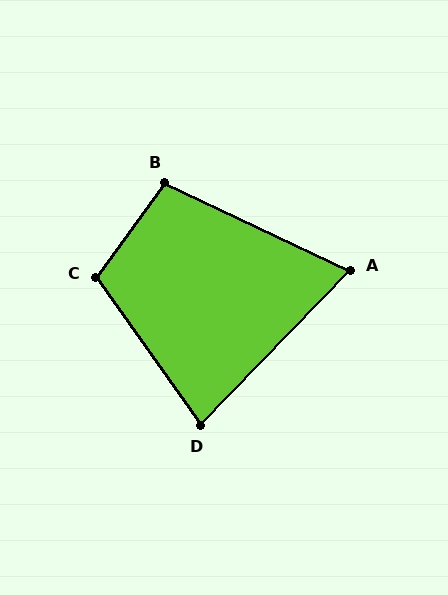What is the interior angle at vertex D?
Approximately 79 degrees (acute).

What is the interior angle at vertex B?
Approximately 101 degrees (obtuse).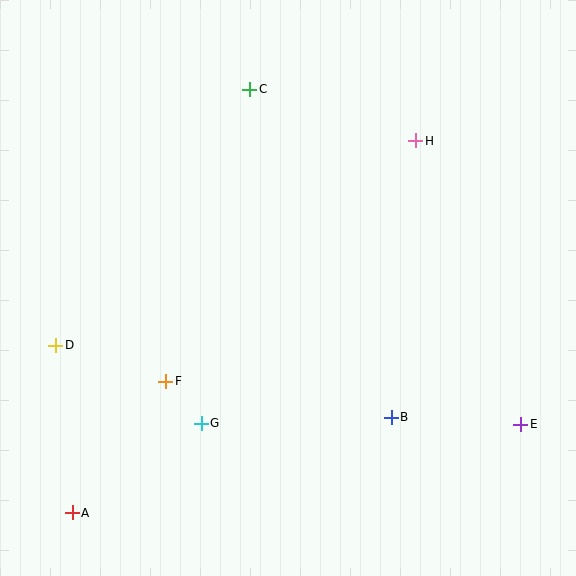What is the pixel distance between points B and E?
The distance between B and E is 130 pixels.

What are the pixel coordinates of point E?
Point E is at (521, 424).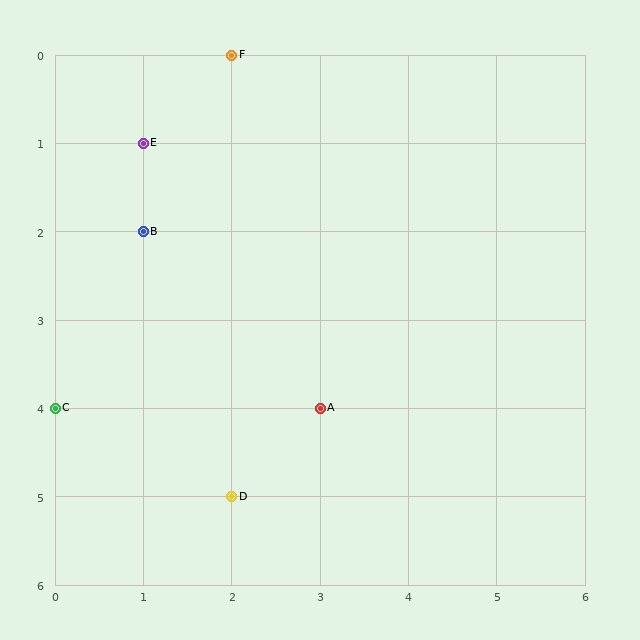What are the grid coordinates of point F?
Point F is at grid coordinates (2, 0).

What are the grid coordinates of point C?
Point C is at grid coordinates (0, 4).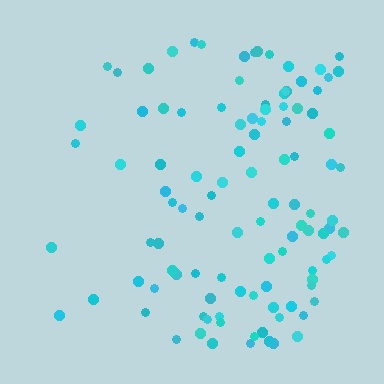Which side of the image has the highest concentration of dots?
The right.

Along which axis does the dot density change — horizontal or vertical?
Horizontal.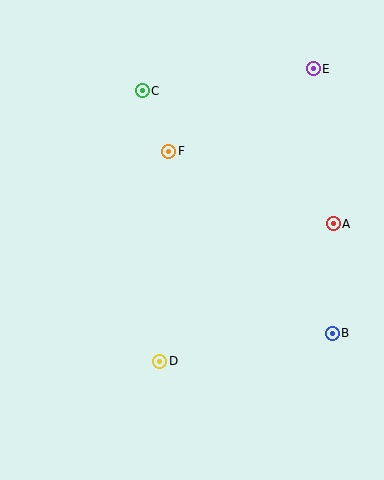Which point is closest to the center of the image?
Point F at (169, 151) is closest to the center.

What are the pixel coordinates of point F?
Point F is at (169, 151).